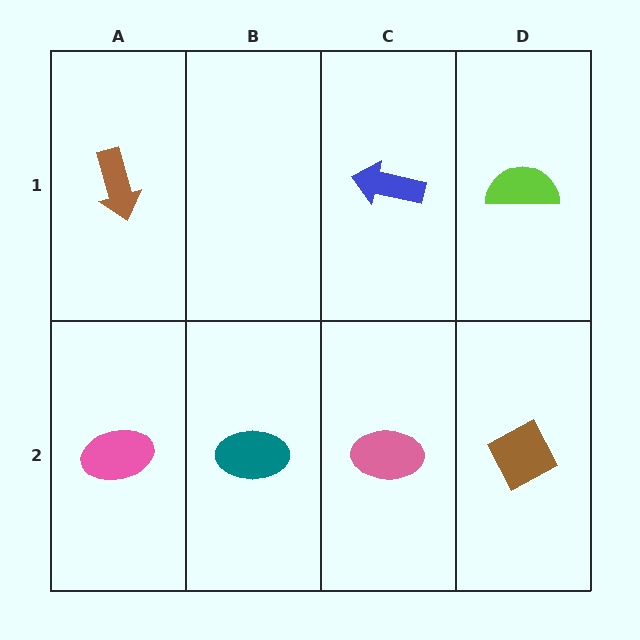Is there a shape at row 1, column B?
No, that cell is empty.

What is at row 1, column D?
A lime semicircle.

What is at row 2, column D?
A brown diamond.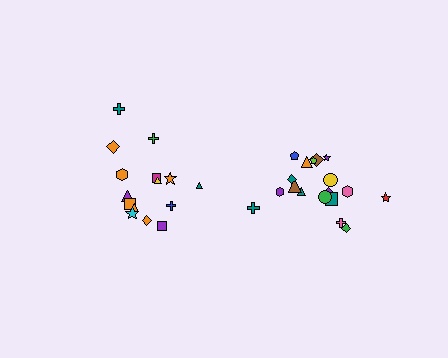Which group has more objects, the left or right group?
The right group.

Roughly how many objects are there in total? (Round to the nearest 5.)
Roughly 35 objects in total.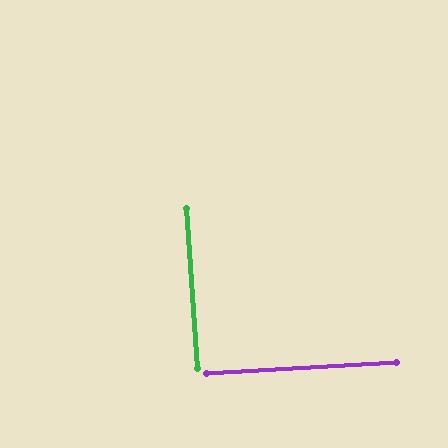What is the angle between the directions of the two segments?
Approximately 89 degrees.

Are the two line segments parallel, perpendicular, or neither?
Perpendicular — they meet at approximately 89°.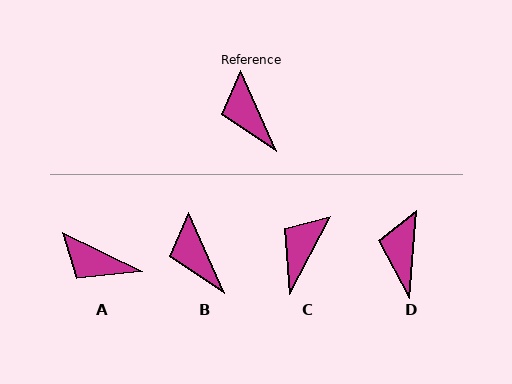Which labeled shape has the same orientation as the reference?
B.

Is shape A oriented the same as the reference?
No, it is off by about 40 degrees.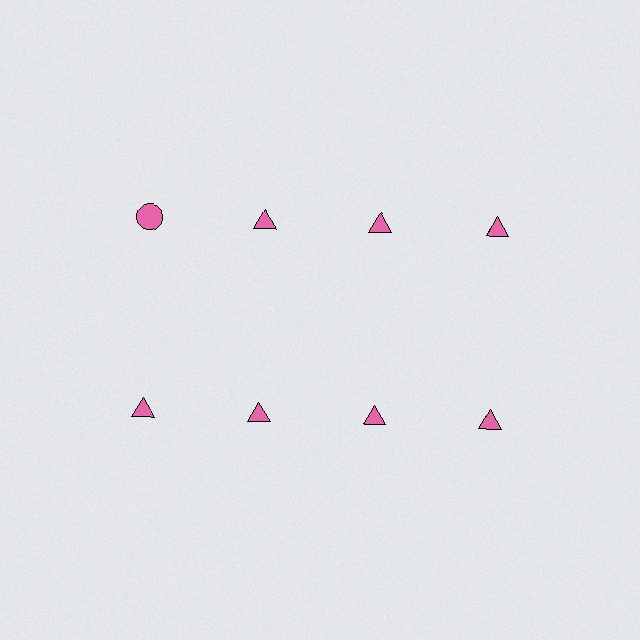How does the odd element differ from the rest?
It has a different shape: circle instead of triangle.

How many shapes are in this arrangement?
There are 8 shapes arranged in a grid pattern.